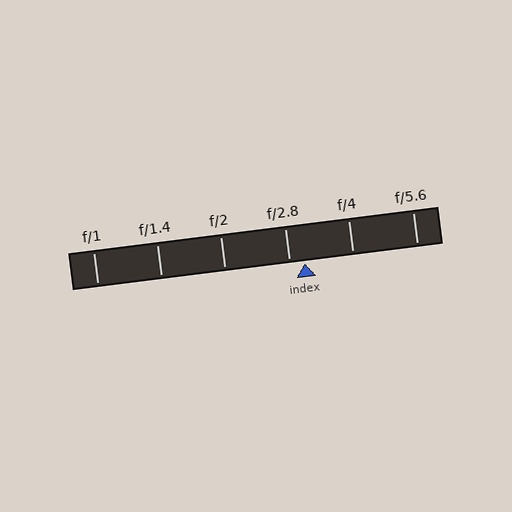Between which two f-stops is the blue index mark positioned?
The index mark is between f/2.8 and f/4.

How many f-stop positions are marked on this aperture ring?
There are 6 f-stop positions marked.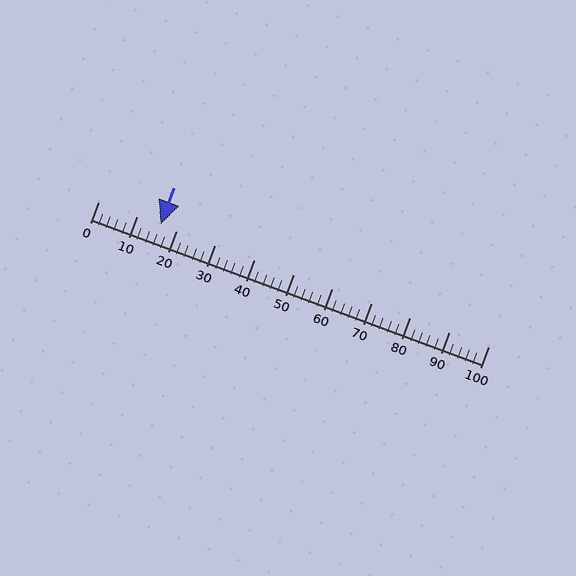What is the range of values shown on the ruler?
The ruler shows values from 0 to 100.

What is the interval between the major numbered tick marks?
The major tick marks are spaced 10 units apart.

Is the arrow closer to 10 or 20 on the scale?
The arrow is closer to 20.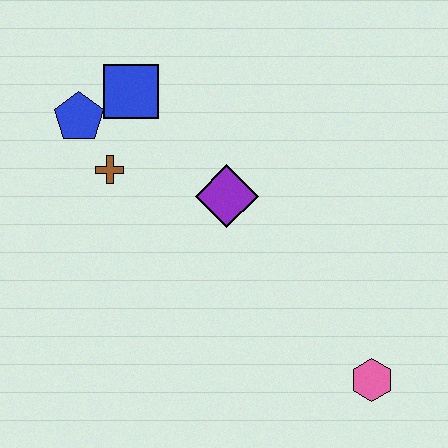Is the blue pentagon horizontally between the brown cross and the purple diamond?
No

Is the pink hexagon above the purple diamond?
No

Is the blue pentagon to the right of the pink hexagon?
No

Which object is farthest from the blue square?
The pink hexagon is farthest from the blue square.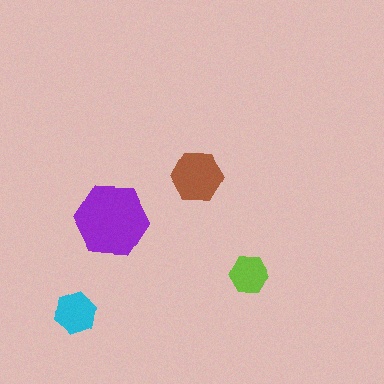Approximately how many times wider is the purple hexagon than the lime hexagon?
About 2 times wider.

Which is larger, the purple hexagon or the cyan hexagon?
The purple one.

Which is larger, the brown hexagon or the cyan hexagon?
The brown one.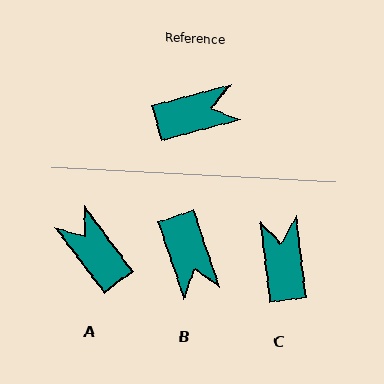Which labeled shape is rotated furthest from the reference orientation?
A, about 112 degrees away.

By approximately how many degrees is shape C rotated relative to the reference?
Approximately 82 degrees counter-clockwise.